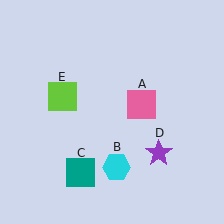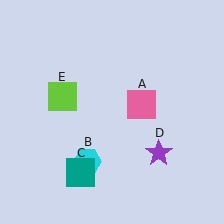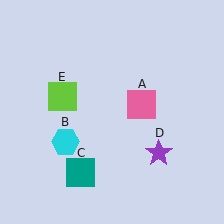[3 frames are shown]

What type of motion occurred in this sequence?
The cyan hexagon (object B) rotated clockwise around the center of the scene.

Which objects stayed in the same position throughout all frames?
Pink square (object A) and teal square (object C) and purple star (object D) and lime square (object E) remained stationary.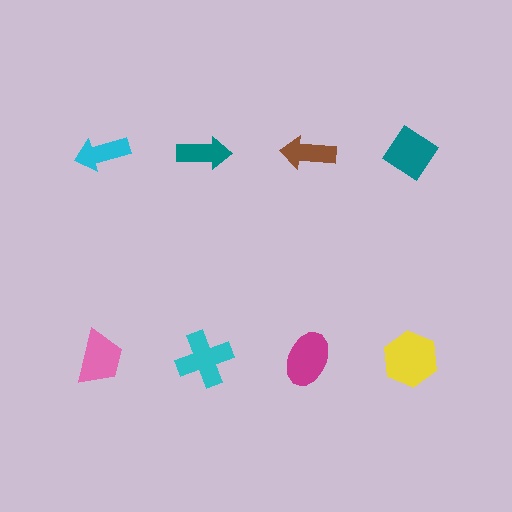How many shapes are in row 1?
4 shapes.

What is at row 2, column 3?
A magenta ellipse.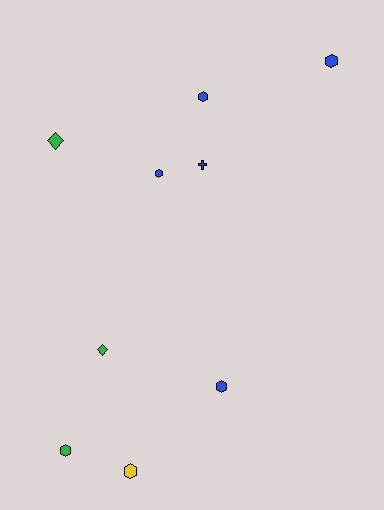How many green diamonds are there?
There are 2 green diamonds.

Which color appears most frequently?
Blue, with 5 objects.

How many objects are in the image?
There are 9 objects.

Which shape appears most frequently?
Hexagon, with 6 objects.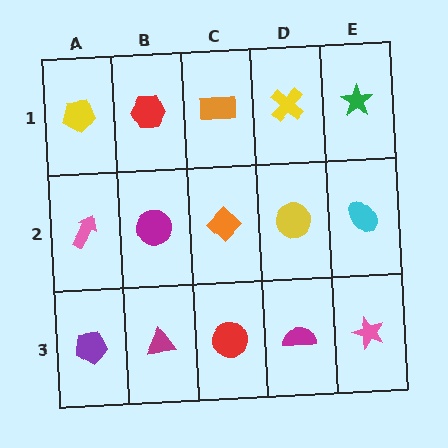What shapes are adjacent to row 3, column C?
An orange diamond (row 2, column C), a magenta triangle (row 3, column B), a magenta semicircle (row 3, column D).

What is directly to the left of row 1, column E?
A yellow cross.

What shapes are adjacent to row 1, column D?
A yellow circle (row 2, column D), an orange rectangle (row 1, column C), a green star (row 1, column E).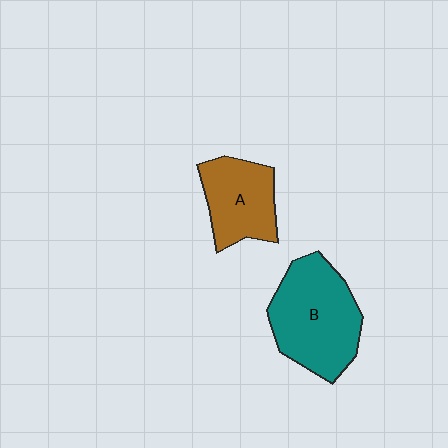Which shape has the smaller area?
Shape A (brown).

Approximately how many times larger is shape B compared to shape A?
Approximately 1.5 times.